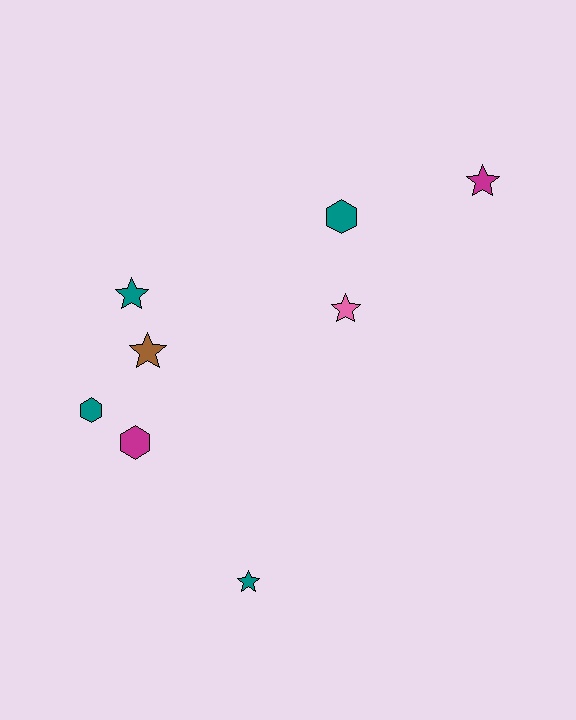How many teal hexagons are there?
There are 2 teal hexagons.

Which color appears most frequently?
Teal, with 4 objects.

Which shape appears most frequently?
Star, with 5 objects.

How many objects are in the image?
There are 8 objects.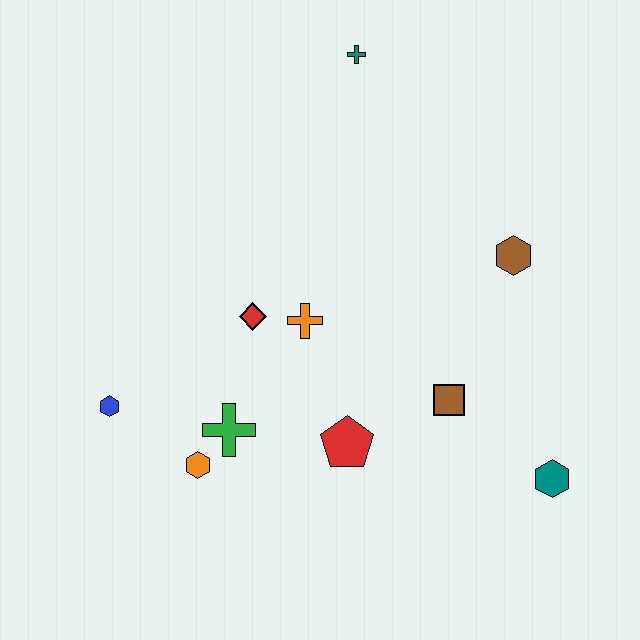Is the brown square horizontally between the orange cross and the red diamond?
No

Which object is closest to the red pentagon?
The brown square is closest to the red pentagon.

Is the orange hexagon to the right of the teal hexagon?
No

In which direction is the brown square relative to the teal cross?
The brown square is below the teal cross.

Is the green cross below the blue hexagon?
Yes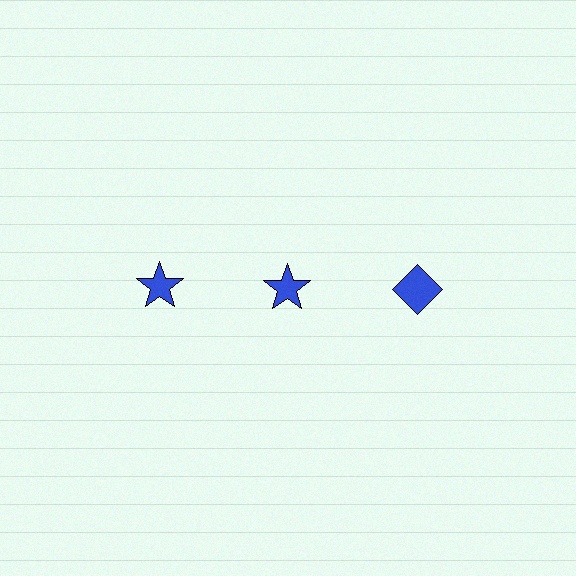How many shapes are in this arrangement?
There are 3 shapes arranged in a grid pattern.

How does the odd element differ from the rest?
It has a different shape: diamond instead of star.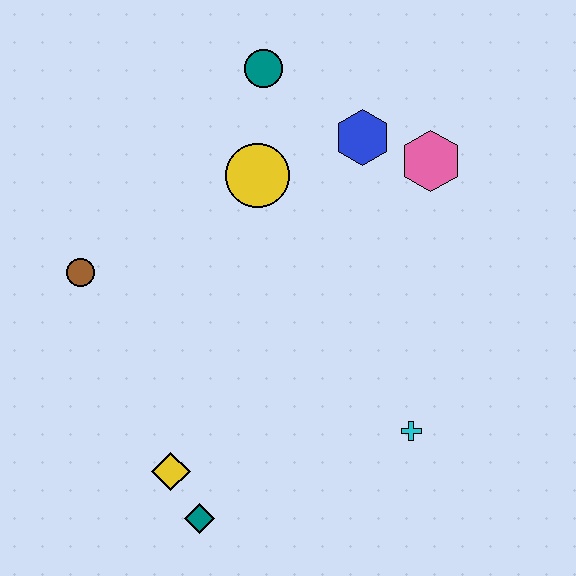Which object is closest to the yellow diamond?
The teal diamond is closest to the yellow diamond.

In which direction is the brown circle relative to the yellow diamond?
The brown circle is above the yellow diamond.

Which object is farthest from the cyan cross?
The teal circle is farthest from the cyan cross.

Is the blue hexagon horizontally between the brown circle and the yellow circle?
No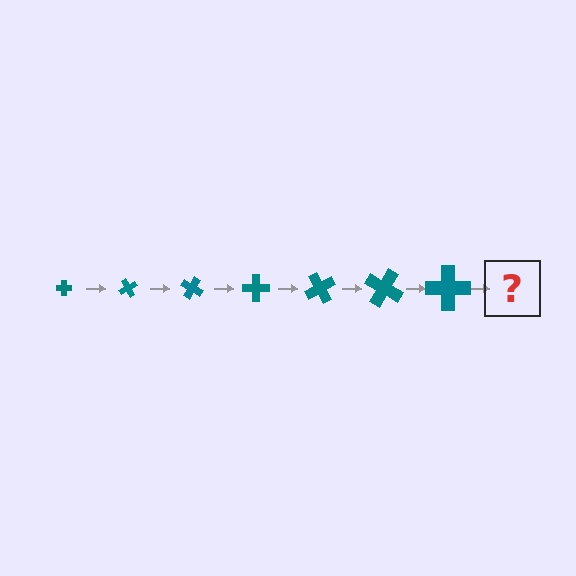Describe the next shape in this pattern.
It should be a cross, larger than the previous one and rotated 420 degrees from the start.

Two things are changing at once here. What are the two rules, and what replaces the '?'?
The two rules are that the cross grows larger each step and it rotates 60 degrees each step. The '?' should be a cross, larger than the previous one and rotated 420 degrees from the start.